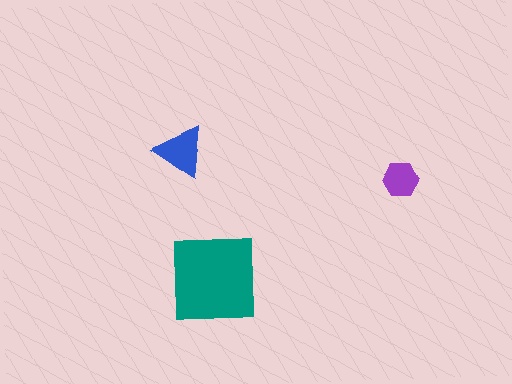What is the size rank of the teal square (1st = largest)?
1st.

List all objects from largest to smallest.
The teal square, the blue triangle, the purple hexagon.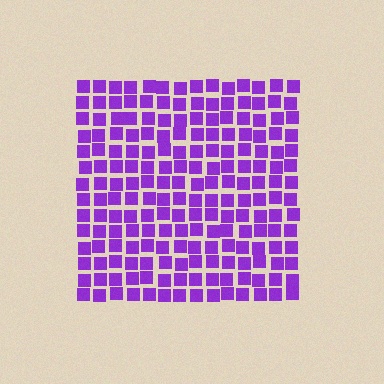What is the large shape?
The large shape is a square.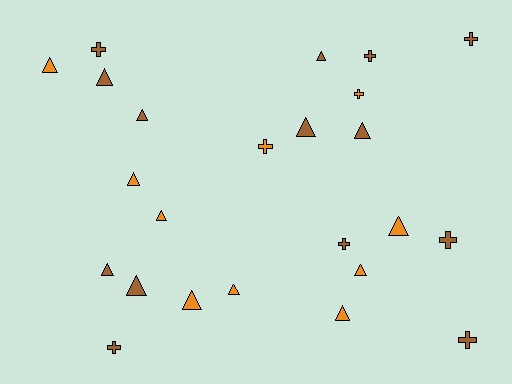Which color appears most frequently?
Brown, with 14 objects.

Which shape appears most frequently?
Triangle, with 15 objects.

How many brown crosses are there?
There are 7 brown crosses.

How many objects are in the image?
There are 24 objects.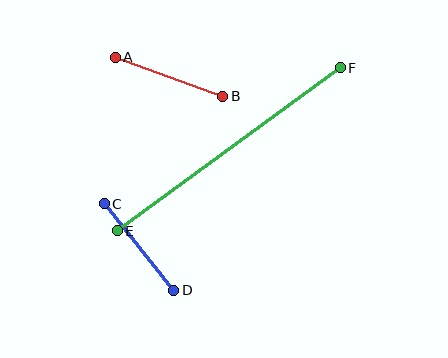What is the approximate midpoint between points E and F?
The midpoint is at approximately (229, 149) pixels.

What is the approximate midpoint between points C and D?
The midpoint is at approximately (139, 247) pixels.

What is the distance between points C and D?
The distance is approximately 111 pixels.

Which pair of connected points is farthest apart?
Points E and F are farthest apart.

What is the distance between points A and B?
The distance is approximately 115 pixels.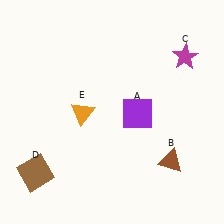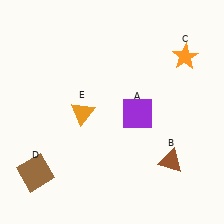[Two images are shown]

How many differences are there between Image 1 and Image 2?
There is 1 difference between the two images.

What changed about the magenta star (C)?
In Image 1, C is magenta. In Image 2, it changed to orange.